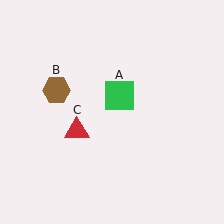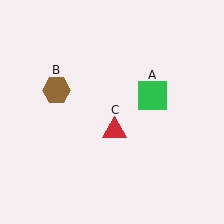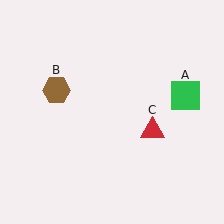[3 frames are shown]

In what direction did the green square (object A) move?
The green square (object A) moved right.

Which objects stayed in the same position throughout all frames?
Brown hexagon (object B) remained stationary.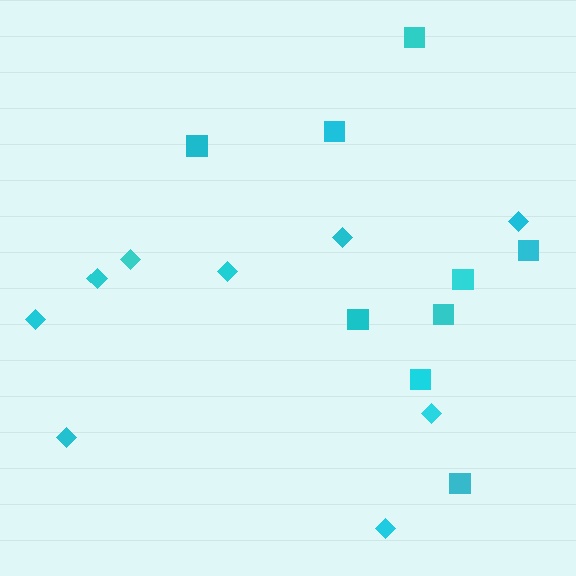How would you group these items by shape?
There are 2 groups: one group of diamonds (9) and one group of squares (9).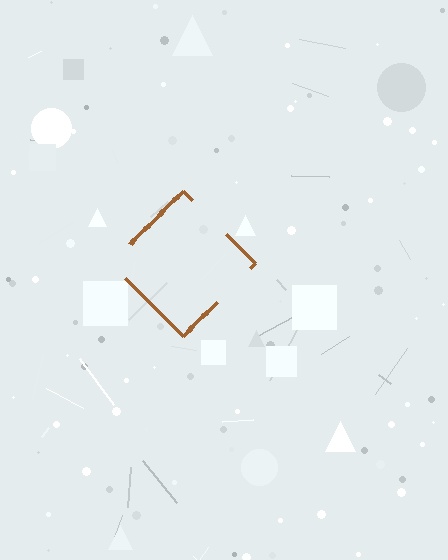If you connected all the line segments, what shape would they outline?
They would outline a diamond.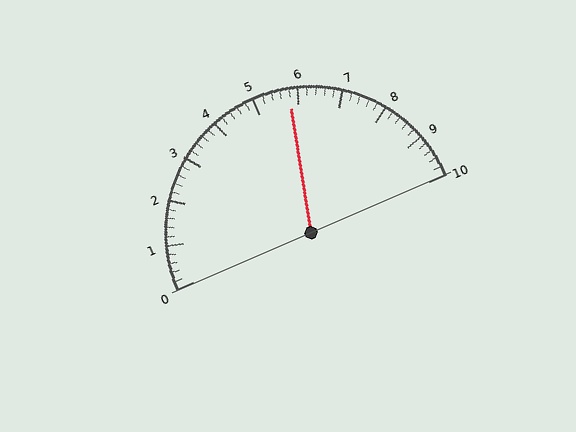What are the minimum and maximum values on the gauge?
The gauge ranges from 0 to 10.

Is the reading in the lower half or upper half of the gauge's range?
The reading is in the upper half of the range (0 to 10).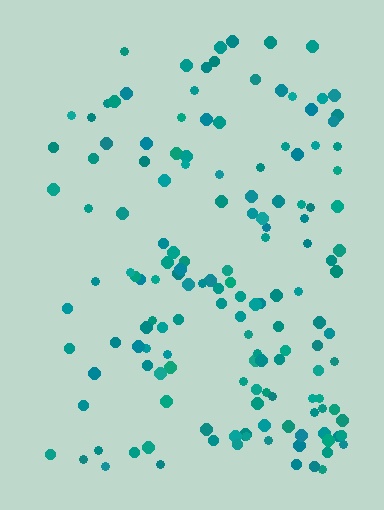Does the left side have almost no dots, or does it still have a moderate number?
Still a moderate number, just noticeably fewer than the right.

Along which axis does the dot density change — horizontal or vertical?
Horizontal.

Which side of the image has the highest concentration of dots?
The right.